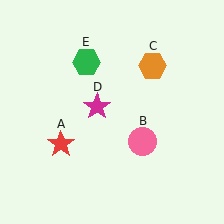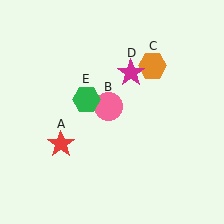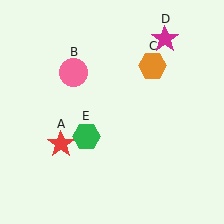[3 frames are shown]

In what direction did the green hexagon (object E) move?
The green hexagon (object E) moved down.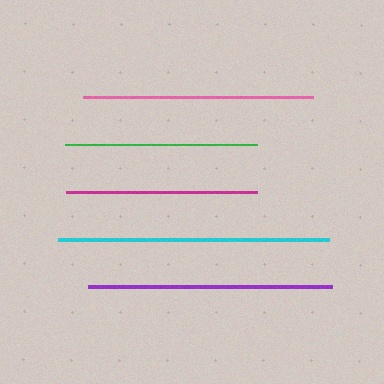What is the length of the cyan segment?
The cyan segment is approximately 271 pixels long.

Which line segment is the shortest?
The magenta line is the shortest at approximately 191 pixels.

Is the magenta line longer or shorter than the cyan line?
The cyan line is longer than the magenta line.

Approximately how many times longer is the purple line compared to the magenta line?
The purple line is approximately 1.3 times the length of the magenta line.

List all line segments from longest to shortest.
From longest to shortest: cyan, purple, pink, green, magenta.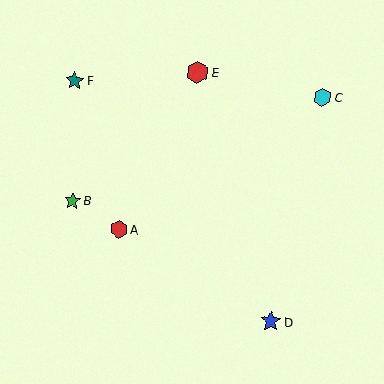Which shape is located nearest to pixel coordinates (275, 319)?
The blue star (labeled D) at (271, 321) is nearest to that location.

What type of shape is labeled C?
Shape C is a cyan hexagon.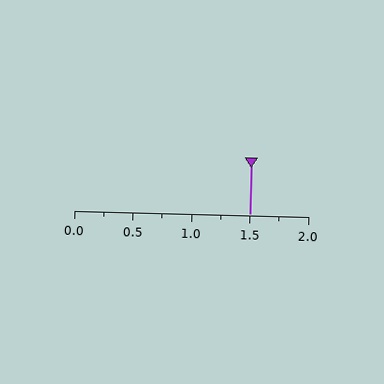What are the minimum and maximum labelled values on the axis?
The axis runs from 0.0 to 2.0.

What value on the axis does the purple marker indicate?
The marker indicates approximately 1.5.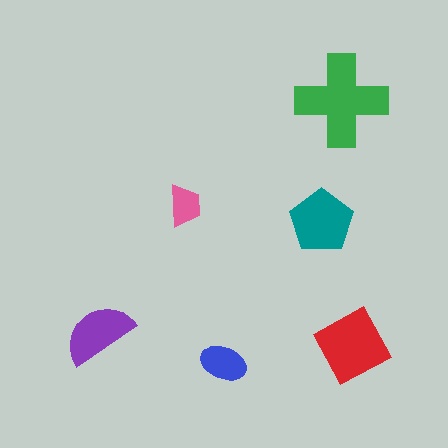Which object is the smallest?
The pink trapezoid.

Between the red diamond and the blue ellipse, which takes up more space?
The red diamond.